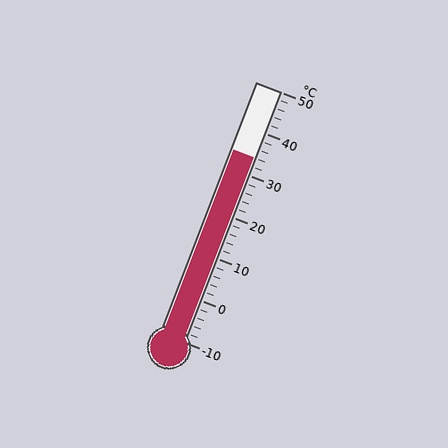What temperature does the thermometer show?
The thermometer shows approximately 34°C.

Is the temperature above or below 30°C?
The temperature is above 30°C.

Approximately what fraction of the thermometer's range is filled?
The thermometer is filled to approximately 75% of its range.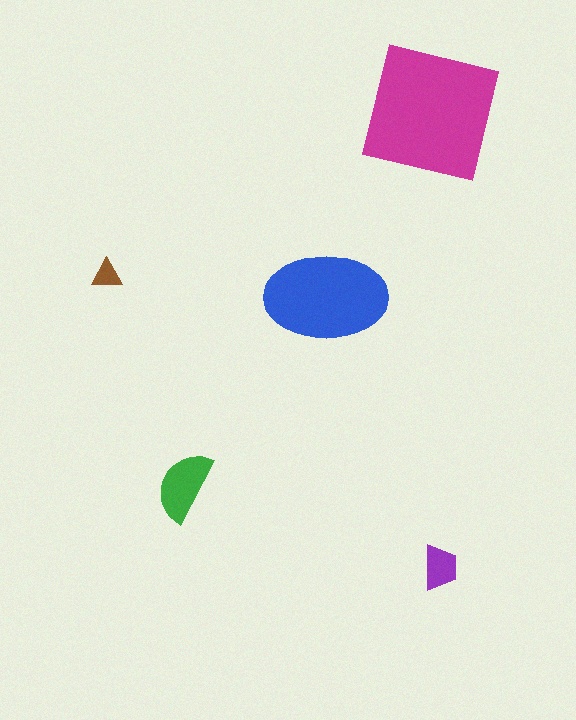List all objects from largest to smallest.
The magenta square, the blue ellipse, the green semicircle, the purple trapezoid, the brown triangle.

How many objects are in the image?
There are 5 objects in the image.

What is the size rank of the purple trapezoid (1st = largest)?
4th.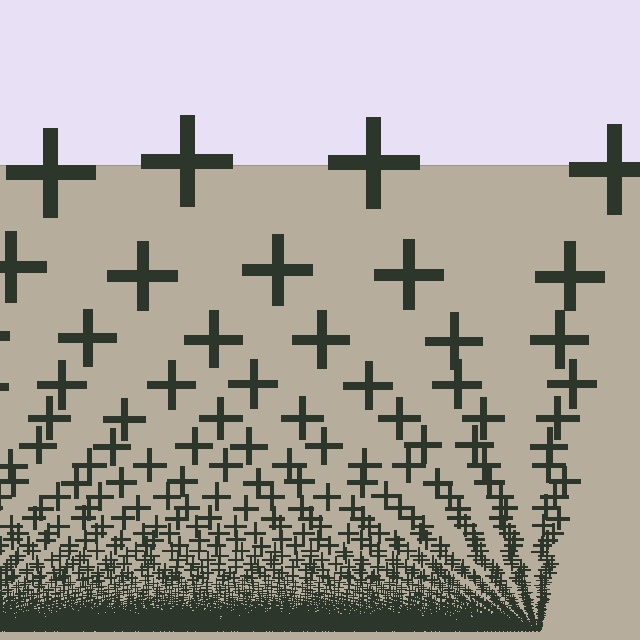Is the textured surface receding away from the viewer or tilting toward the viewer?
The surface appears to tilt toward the viewer. Texture elements get larger and sparser toward the top.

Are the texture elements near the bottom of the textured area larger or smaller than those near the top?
Smaller. The gradient is inverted — elements near the bottom are smaller and denser.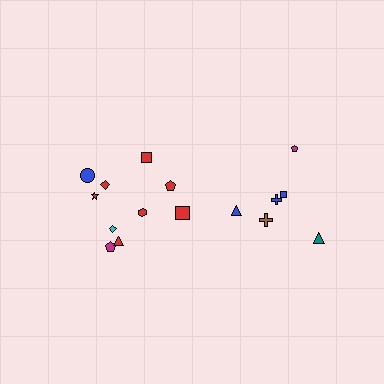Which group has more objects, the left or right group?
The left group.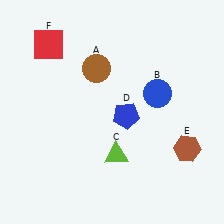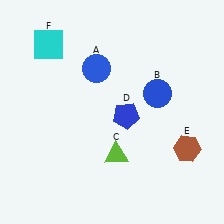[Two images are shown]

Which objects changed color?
A changed from brown to blue. F changed from red to cyan.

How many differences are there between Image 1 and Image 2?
There are 2 differences between the two images.